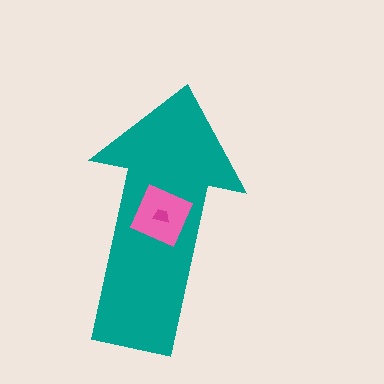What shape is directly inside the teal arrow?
The pink diamond.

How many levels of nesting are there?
3.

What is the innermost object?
The magenta trapezoid.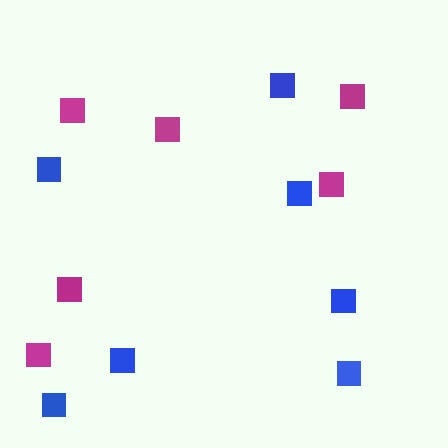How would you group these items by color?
There are 2 groups: one group of magenta squares (6) and one group of blue squares (7).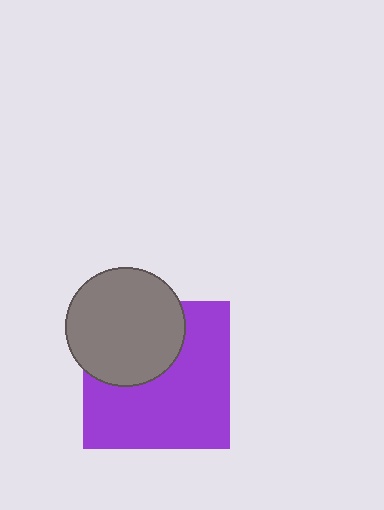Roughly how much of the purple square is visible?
About half of it is visible (roughly 64%).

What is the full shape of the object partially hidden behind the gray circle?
The partially hidden object is a purple square.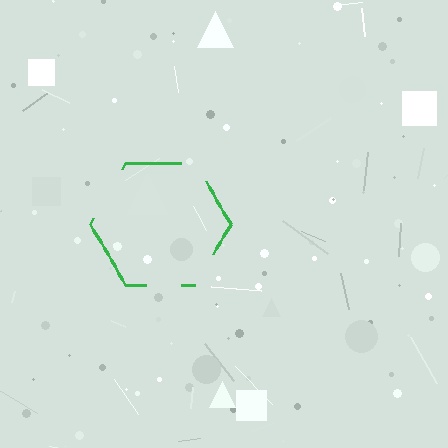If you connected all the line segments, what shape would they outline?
They would outline a hexagon.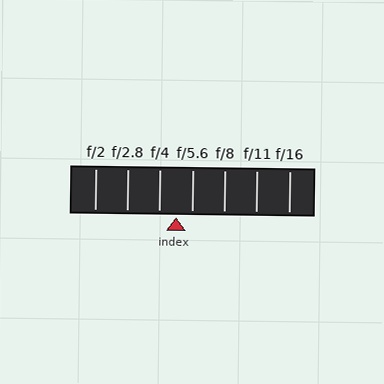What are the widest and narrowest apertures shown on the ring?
The widest aperture shown is f/2 and the narrowest is f/16.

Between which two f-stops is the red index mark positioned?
The index mark is between f/4 and f/5.6.